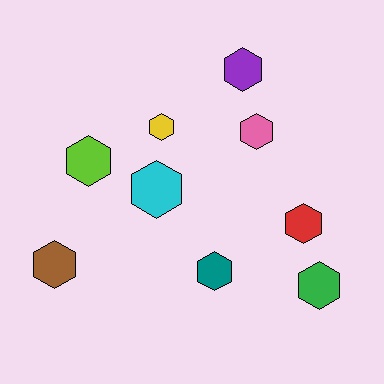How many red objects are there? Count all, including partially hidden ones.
There is 1 red object.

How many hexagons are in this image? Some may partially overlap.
There are 9 hexagons.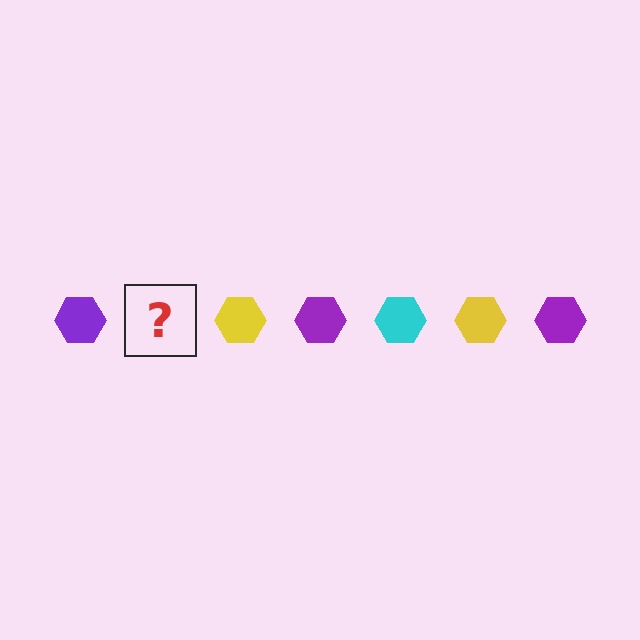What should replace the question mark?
The question mark should be replaced with a cyan hexagon.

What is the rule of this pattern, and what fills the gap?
The rule is that the pattern cycles through purple, cyan, yellow hexagons. The gap should be filled with a cyan hexagon.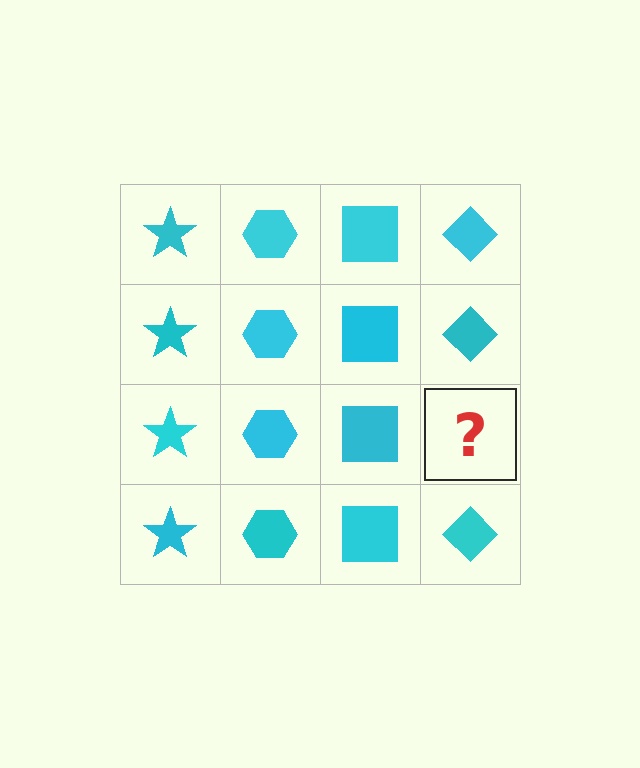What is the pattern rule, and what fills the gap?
The rule is that each column has a consistent shape. The gap should be filled with a cyan diamond.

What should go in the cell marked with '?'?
The missing cell should contain a cyan diamond.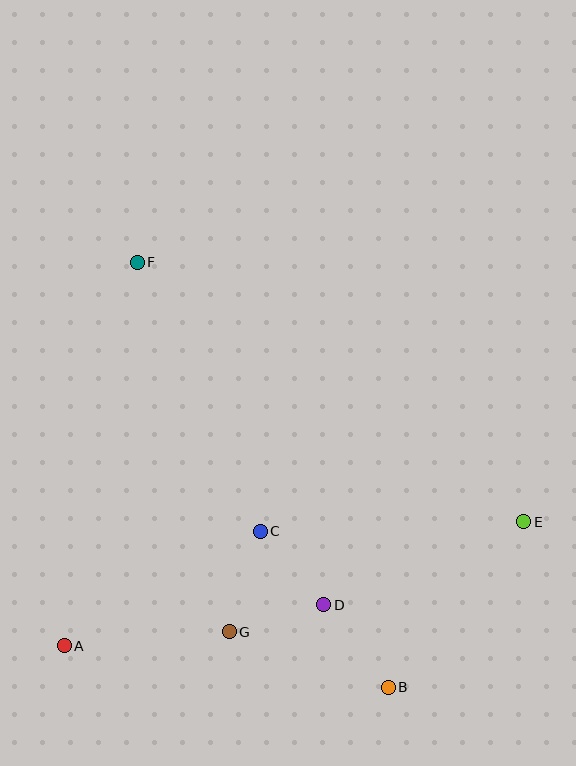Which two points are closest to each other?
Points C and D are closest to each other.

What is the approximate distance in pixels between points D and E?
The distance between D and E is approximately 216 pixels.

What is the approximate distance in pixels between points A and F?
The distance between A and F is approximately 391 pixels.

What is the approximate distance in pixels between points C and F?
The distance between C and F is approximately 296 pixels.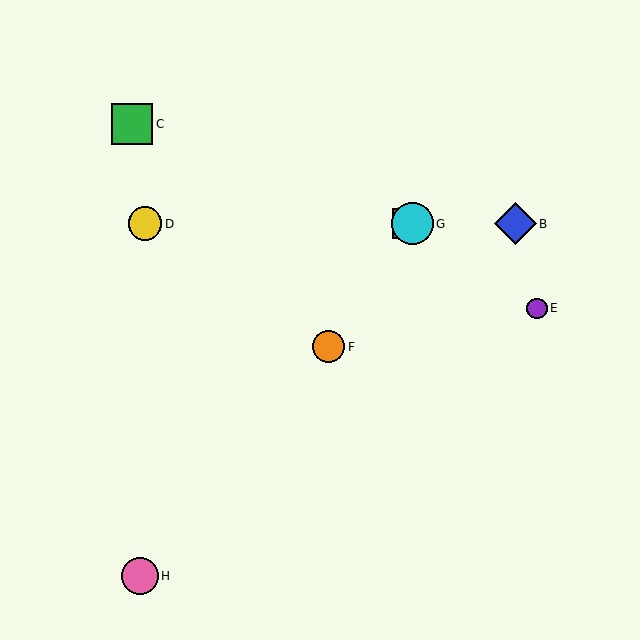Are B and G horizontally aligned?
Yes, both are at y≈224.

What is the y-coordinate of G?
Object G is at y≈224.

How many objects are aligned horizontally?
4 objects (A, B, D, G) are aligned horizontally.